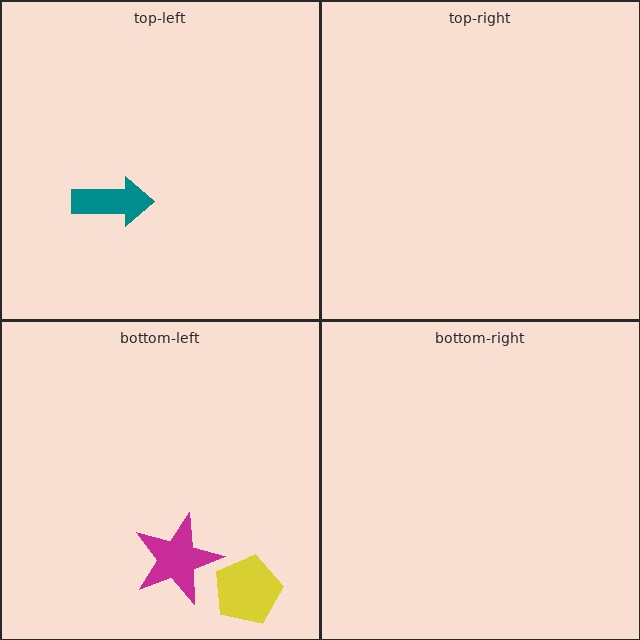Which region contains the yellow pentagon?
The bottom-left region.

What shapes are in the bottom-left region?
The magenta star, the yellow pentagon.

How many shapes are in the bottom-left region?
2.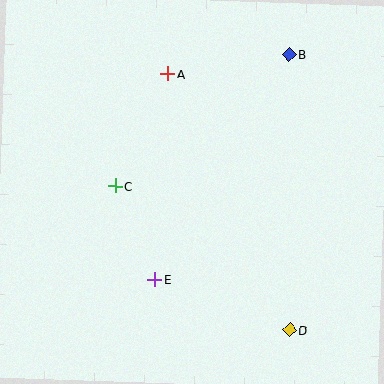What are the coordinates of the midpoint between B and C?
The midpoint between B and C is at (202, 120).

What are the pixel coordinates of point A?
Point A is at (168, 74).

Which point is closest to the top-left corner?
Point A is closest to the top-left corner.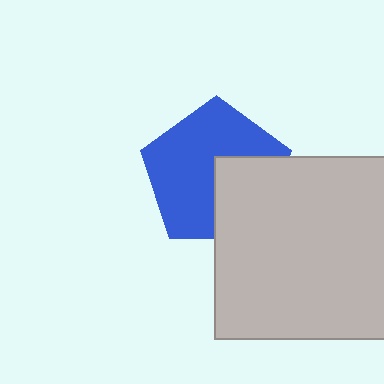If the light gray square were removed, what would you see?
You would see the complete blue pentagon.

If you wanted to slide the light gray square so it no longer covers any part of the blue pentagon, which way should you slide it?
Slide it toward the lower-right — that is the most direct way to separate the two shapes.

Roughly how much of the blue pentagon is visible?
Most of it is visible (roughly 65%).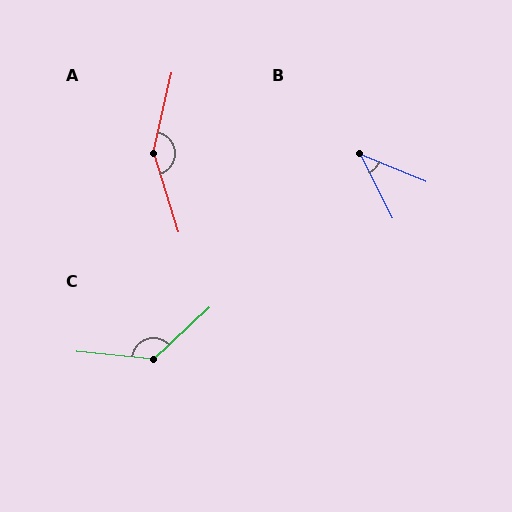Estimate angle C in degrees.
Approximately 132 degrees.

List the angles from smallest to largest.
B (41°), C (132°), A (150°).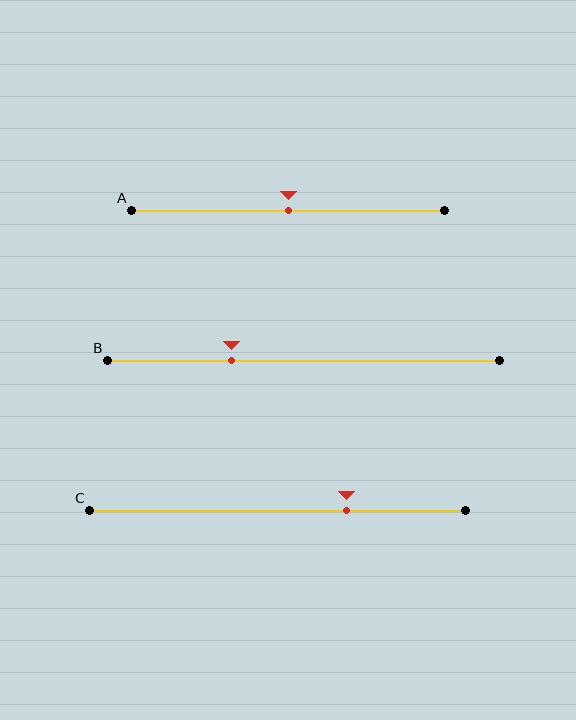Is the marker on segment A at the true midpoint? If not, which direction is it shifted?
Yes, the marker on segment A is at the true midpoint.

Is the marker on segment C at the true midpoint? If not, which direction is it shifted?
No, the marker on segment C is shifted to the right by about 19% of the segment length.